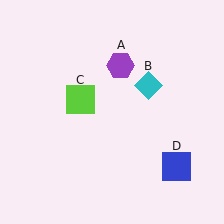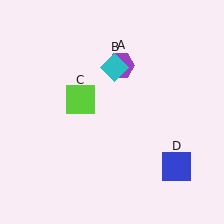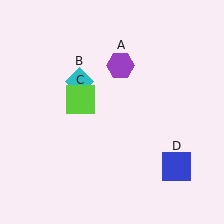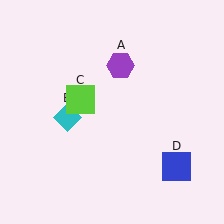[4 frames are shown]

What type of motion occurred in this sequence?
The cyan diamond (object B) rotated counterclockwise around the center of the scene.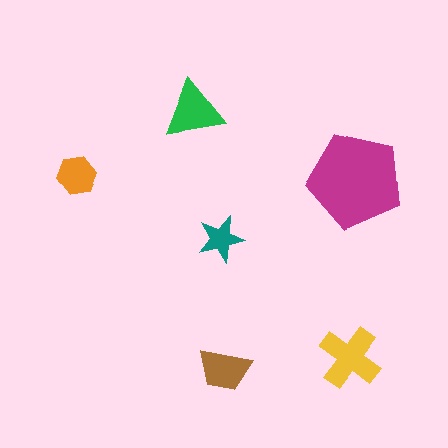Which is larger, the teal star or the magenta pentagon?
The magenta pentagon.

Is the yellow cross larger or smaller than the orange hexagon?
Larger.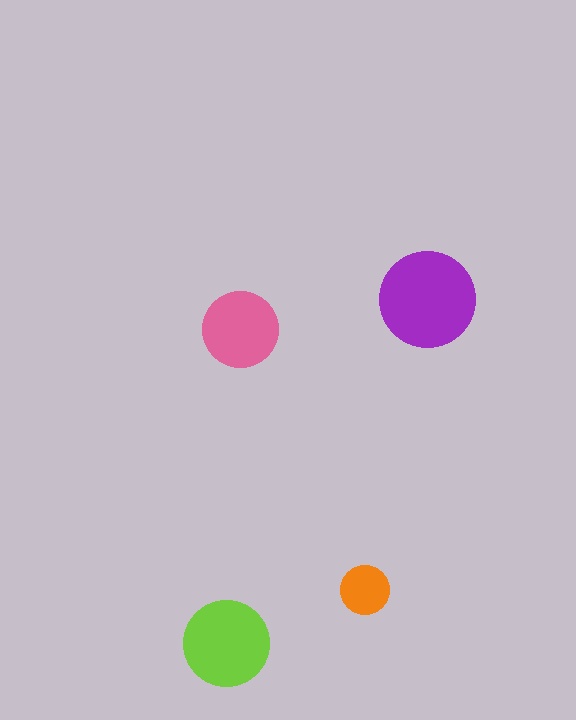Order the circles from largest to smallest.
the purple one, the lime one, the pink one, the orange one.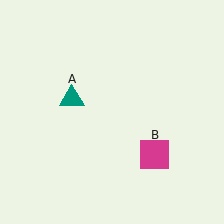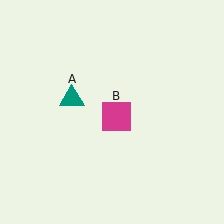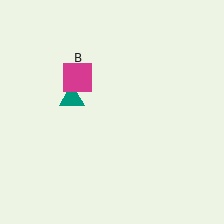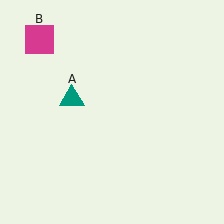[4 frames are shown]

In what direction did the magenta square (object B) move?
The magenta square (object B) moved up and to the left.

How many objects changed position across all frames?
1 object changed position: magenta square (object B).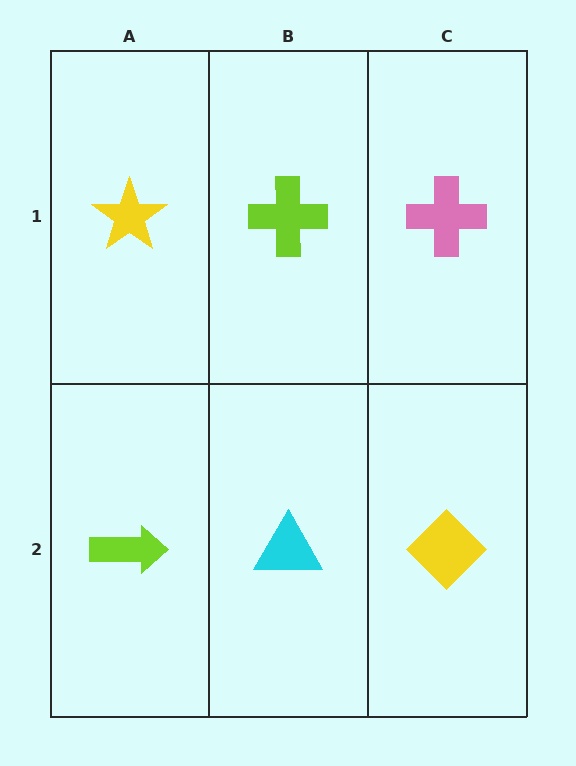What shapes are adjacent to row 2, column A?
A yellow star (row 1, column A), a cyan triangle (row 2, column B).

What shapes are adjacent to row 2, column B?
A lime cross (row 1, column B), a lime arrow (row 2, column A), a yellow diamond (row 2, column C).